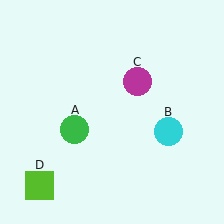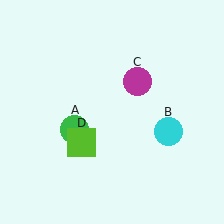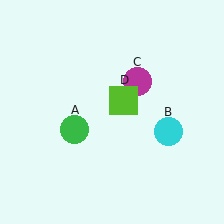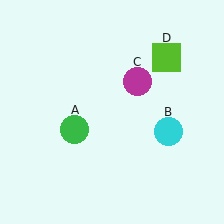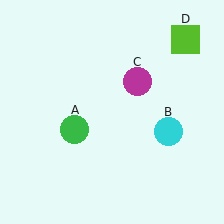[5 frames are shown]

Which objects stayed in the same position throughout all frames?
Green circle (object A) and cyan circle (object B) and magenta circle (object C) remained stationary.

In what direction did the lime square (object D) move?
The lime square (object D) moved up and to the right.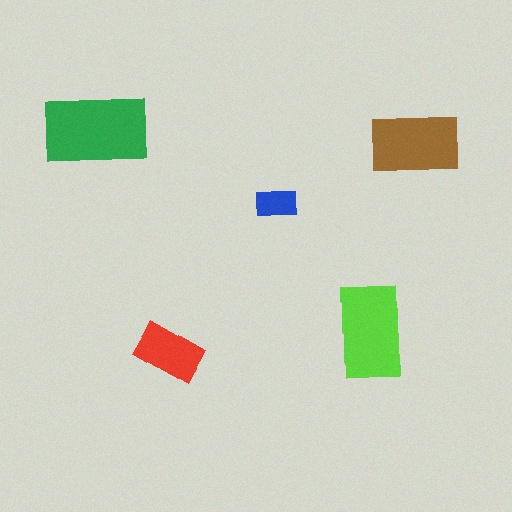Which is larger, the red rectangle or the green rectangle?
The green one.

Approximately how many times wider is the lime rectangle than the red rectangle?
About 1.5 times wider.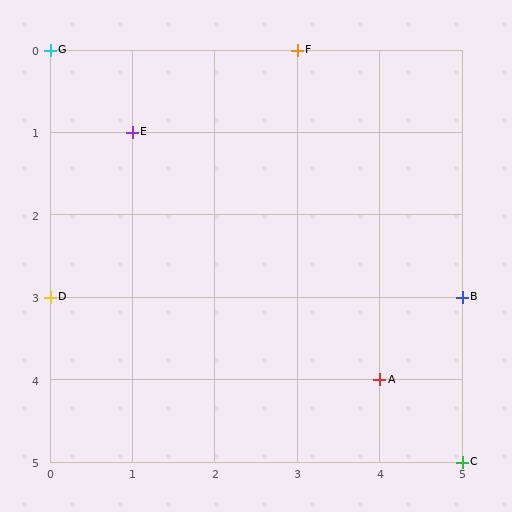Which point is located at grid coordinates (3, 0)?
Point F is at (3, 0).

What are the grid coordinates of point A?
Point A is at grid coordinates (4, 4).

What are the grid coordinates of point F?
Point F is at grid coordinates (3, 0).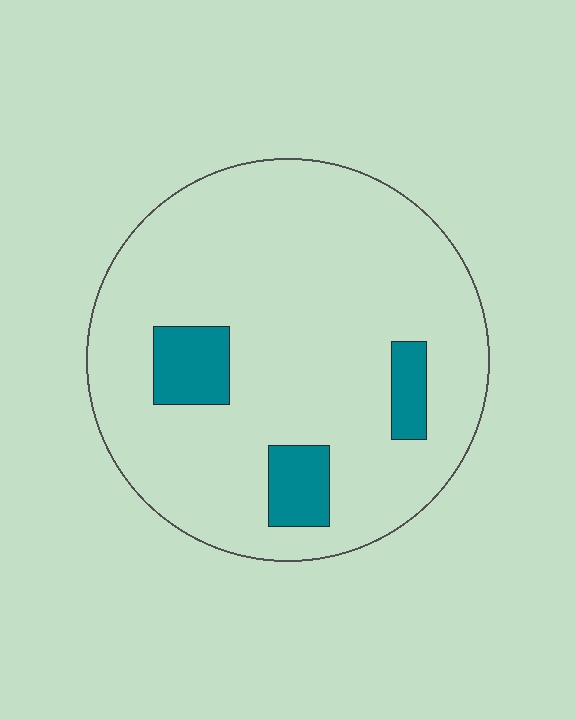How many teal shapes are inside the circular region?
3.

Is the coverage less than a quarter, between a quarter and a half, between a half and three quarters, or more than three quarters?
Less than a quarter.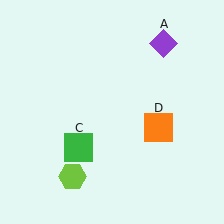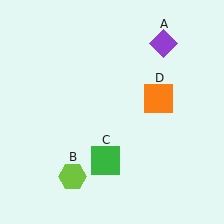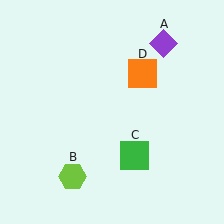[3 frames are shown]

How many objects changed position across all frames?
2 objects changed position: green square (object C), orange square (object D).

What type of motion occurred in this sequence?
The green square (object C), orange square (object D) rotated counterclockwise around the center of the scene.